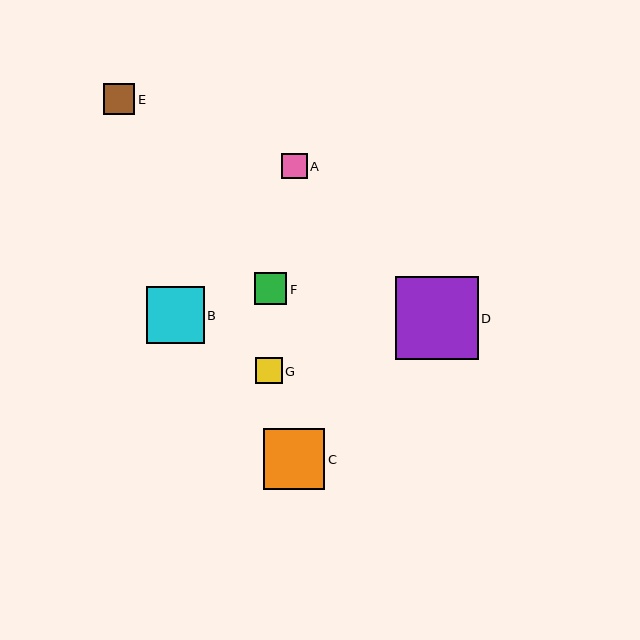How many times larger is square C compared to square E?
Square C is approximately 2.0 times the size of square E.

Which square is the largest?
Square D is the largest with a size of approximately 83 pixels.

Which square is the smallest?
Square A is the smallest with a size of approximately 25 pixels.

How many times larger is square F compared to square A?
Square F is approximately 1.3 times the size of square A.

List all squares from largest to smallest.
From largest to smallest: D, C, B, F, E, G, A.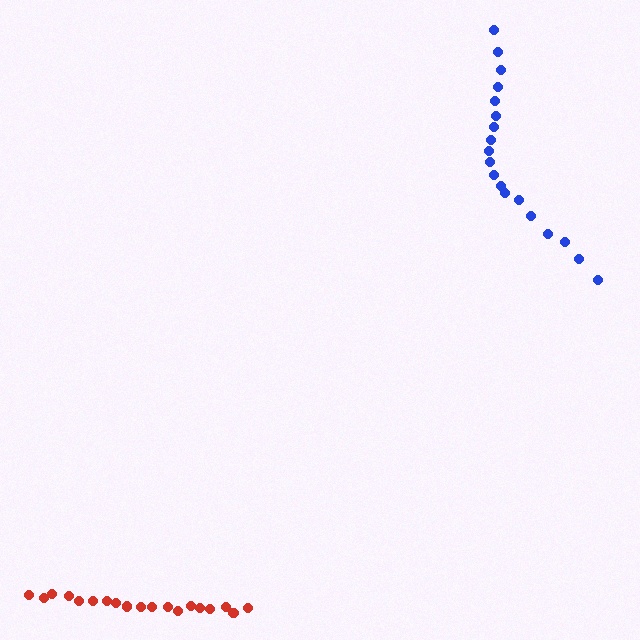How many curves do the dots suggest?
There are 2 distinct paths.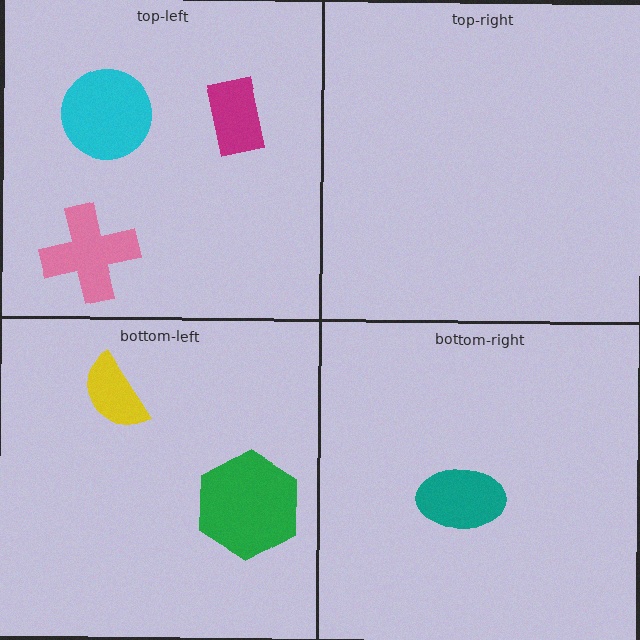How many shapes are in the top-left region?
3.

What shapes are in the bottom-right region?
The teal ellipse.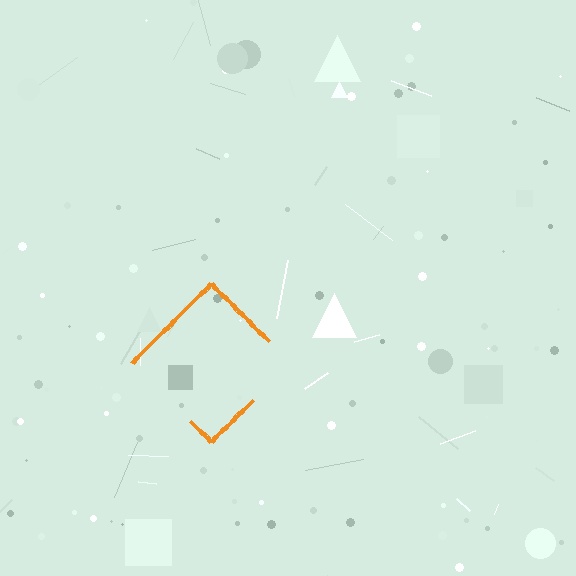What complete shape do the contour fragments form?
The contour fragments form a diamond.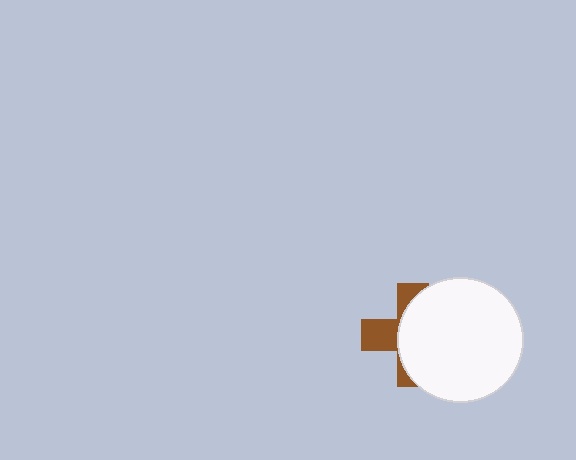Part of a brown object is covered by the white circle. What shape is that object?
It is a cross.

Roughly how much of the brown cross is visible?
A small part of it is visible (roughly 35%).